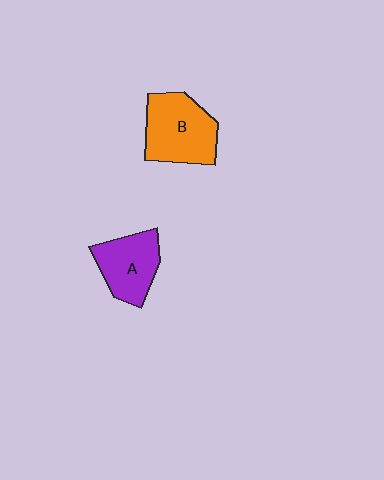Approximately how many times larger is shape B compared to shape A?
Approximately 1.3 times.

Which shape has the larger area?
Shape B (orange).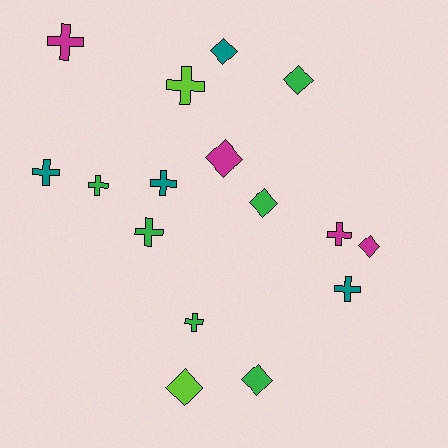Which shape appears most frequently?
Cross, with 9 objects.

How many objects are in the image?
There are 16 objects.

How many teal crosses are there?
There are 3 teal crosses.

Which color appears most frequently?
Green, with 6 objects.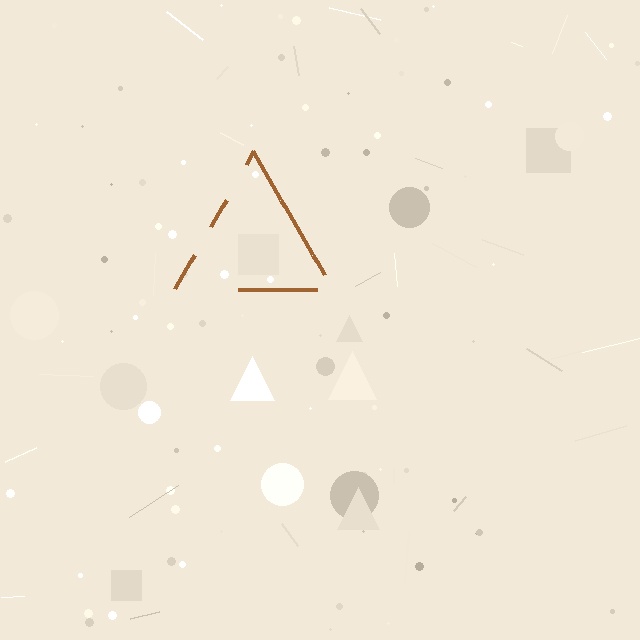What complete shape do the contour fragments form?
The contour fragments form a triangle.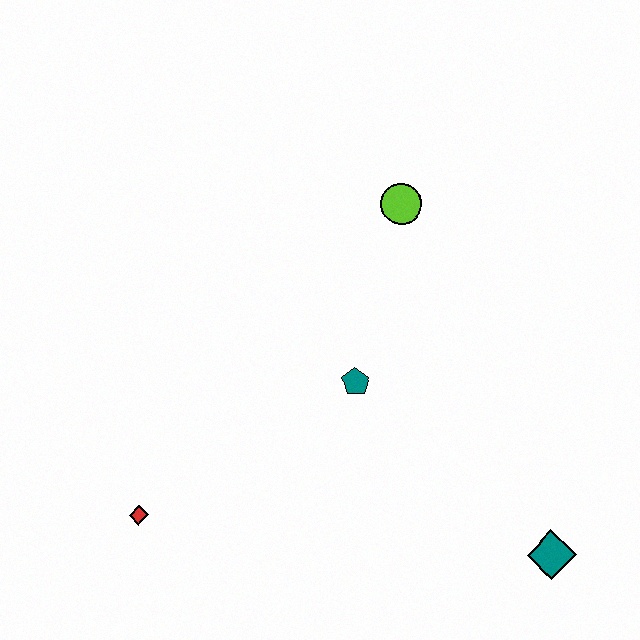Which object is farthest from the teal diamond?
The red diamond is farthest from the teal diamond.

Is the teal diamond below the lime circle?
Yes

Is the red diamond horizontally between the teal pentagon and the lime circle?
No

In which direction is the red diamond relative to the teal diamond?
The red diamond is to the left of the teal diamond.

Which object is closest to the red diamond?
The teal pentagon is closest to the red diamond.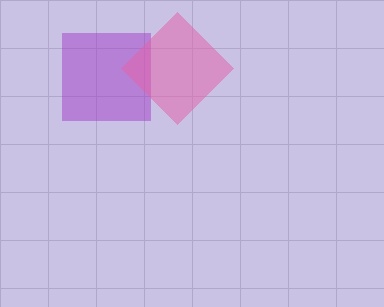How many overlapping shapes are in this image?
There are 2 overlapping shapes in the image.